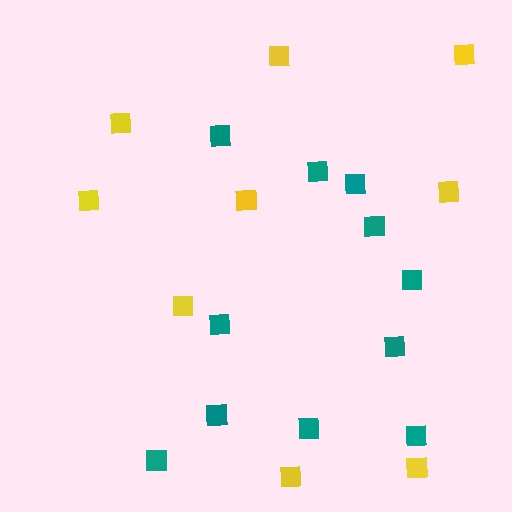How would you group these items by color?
There are 2 groups: one group of teal squares (11) and one group of yellow squares (9).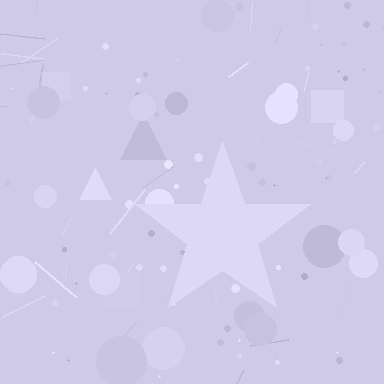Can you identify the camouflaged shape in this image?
The camouflaged shape is a star.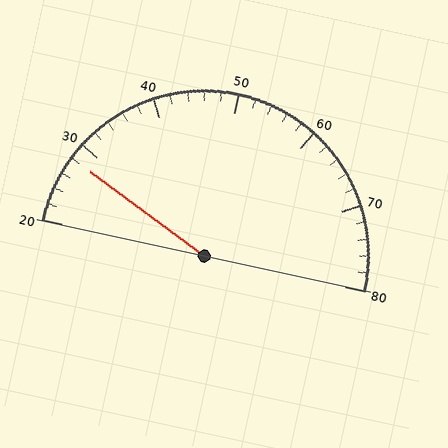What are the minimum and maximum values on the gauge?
The gauge ranges from 20 to 80.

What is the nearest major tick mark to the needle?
The nearest major tick mark is 30.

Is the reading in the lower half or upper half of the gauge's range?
The reading is in the lower half of the range (20 to 80).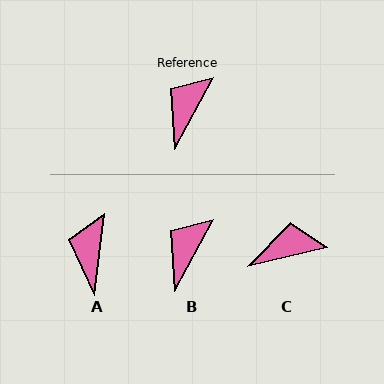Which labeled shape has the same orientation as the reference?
B.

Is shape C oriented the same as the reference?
No, it is off by about 48 degrees.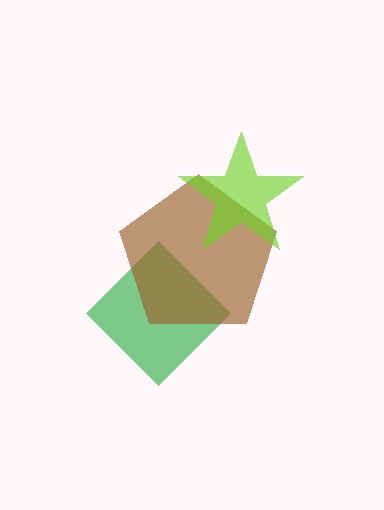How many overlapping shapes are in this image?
There are 3 overlapping shapes in the image.